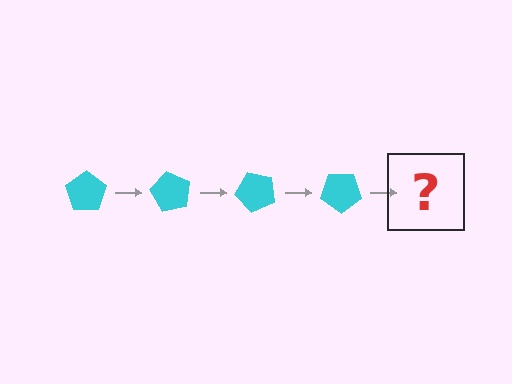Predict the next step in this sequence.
The next step is a cyan pentagon rotated 240 degrees.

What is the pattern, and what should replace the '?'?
The pattern is that the pentagon rotates 60 degrees each step. The '?' should be a cyan pentagon rotated 240 degrees.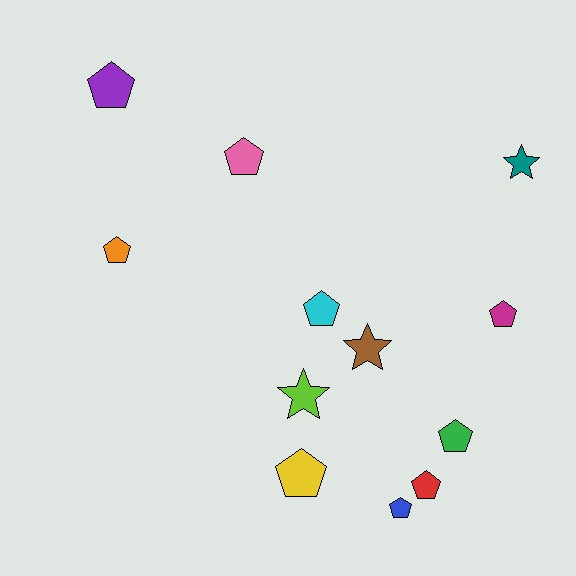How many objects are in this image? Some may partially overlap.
There are 12 objects.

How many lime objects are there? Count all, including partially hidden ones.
There is 1 lime object.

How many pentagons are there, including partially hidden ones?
There are 9 pentagons.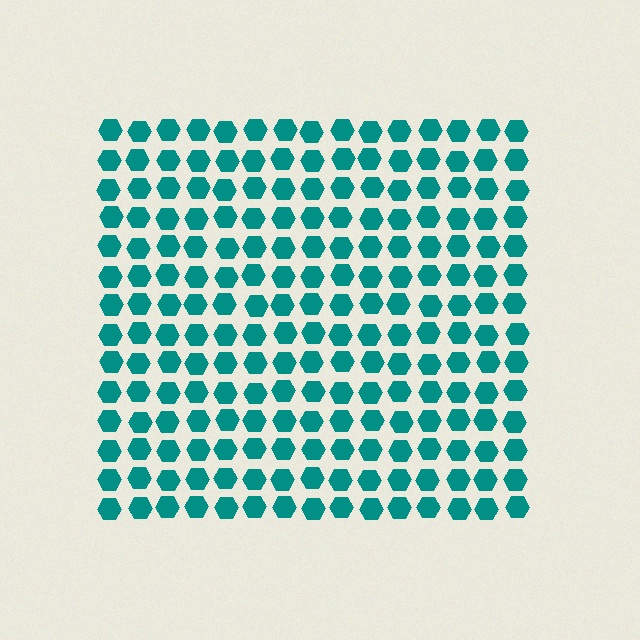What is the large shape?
The large shape is a square.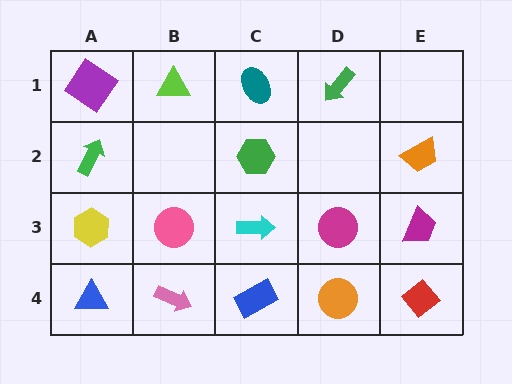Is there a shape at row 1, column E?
No, that cell is empty.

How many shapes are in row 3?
5 shapes.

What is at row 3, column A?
A yellow hexagon.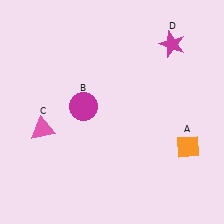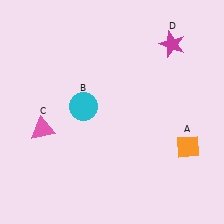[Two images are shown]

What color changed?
The circle (B) changed from magenta in Image 1 to cyan in Image 2.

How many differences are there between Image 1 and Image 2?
There is 1 difference between the two images.